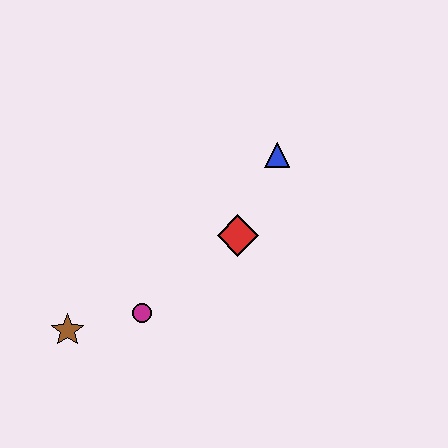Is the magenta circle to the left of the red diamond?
Yes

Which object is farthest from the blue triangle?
The brown star is farthest from the blue triangle.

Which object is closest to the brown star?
The magenta circle is closest to the brown star.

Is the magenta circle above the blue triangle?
No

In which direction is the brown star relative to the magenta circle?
The brown star is to the left of the magenta circle.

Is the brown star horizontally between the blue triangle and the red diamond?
No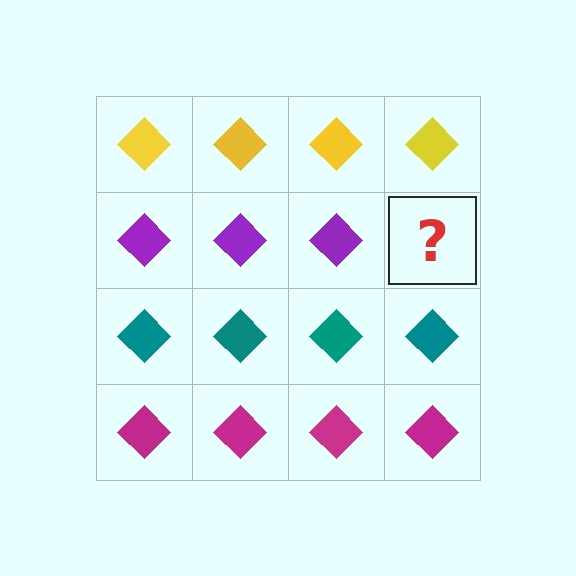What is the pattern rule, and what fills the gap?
The rule is that each row has a consistent color. The gap should be filled with a purple diamond.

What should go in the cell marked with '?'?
The missing cell should contain a purple diamond.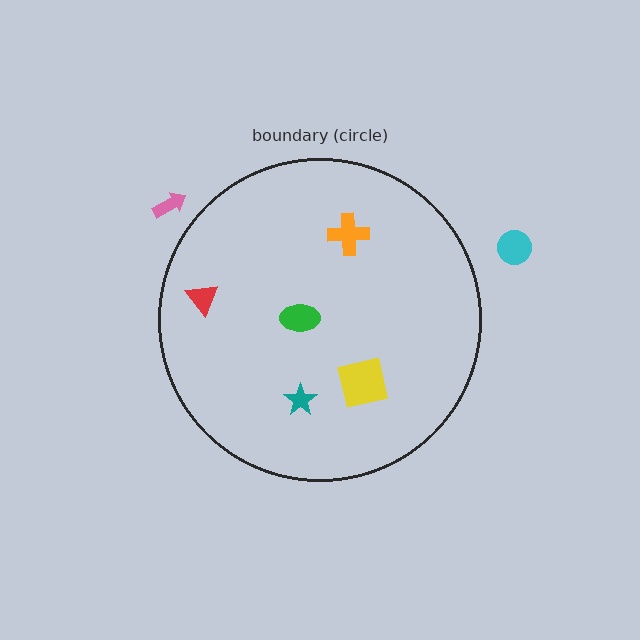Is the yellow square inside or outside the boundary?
Inside.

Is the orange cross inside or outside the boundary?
Inside.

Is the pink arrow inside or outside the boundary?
Outside.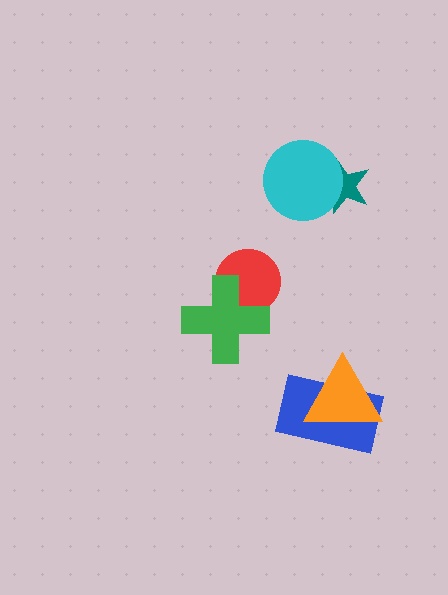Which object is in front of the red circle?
The green cross is in front of the red circle.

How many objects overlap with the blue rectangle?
1 object overlaps with the blue rectangle.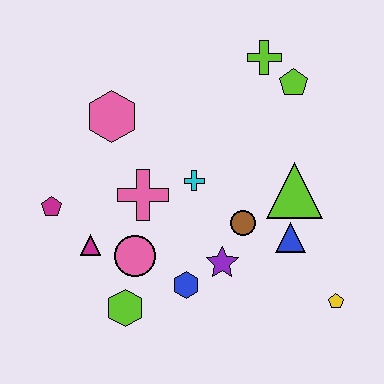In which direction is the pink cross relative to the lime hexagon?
The pink cross is above the lime hexagon.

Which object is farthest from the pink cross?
The yellow pentagon is farthest from the pink cross.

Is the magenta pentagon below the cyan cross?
Yes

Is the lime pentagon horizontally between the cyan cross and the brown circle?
No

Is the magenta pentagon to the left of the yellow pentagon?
Yes